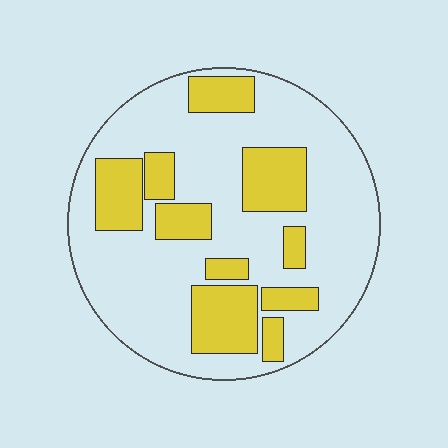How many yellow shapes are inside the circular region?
10.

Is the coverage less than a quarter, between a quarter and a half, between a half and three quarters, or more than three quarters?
Between a quarter and a half.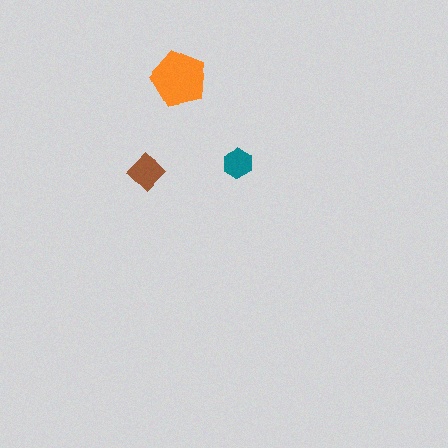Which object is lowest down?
The brown diamond is bottommost.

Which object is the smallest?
The teal hexagon.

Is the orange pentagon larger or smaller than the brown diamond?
Larger.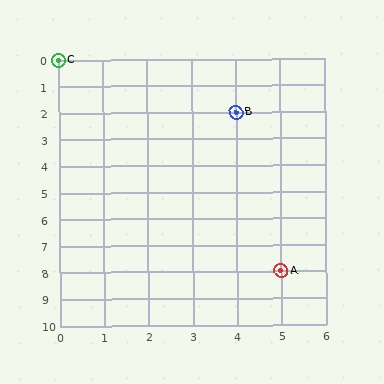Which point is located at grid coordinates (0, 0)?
Point C is at (0, 0).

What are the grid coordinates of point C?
Point C is at grid coordinates (0, 0).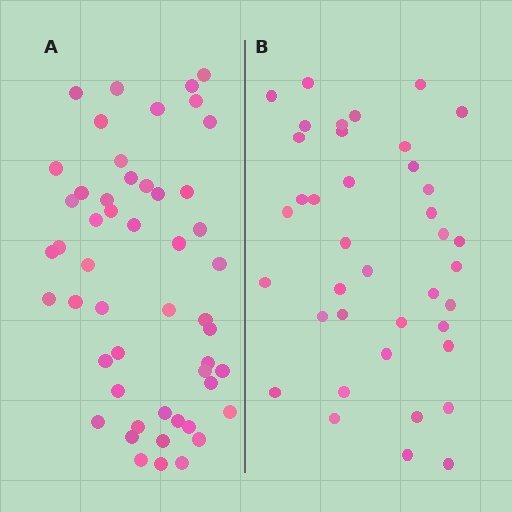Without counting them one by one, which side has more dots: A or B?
Region A (the left region) has more dots.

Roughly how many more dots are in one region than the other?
Region A has roughly 12 or so more dots than region B.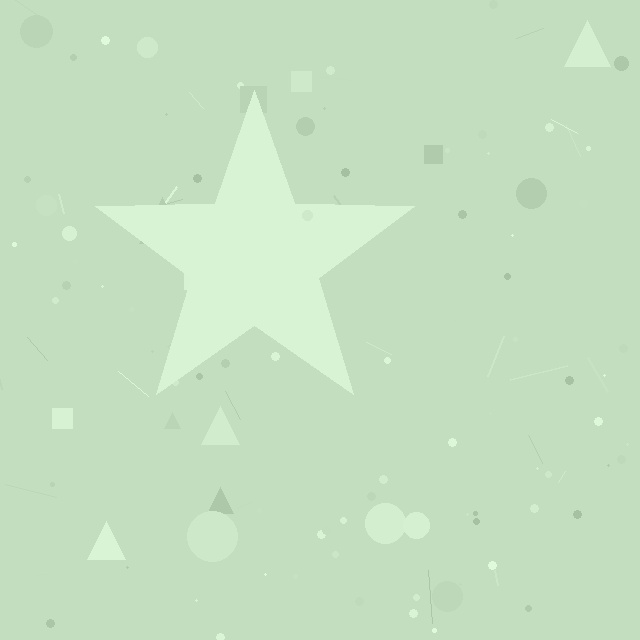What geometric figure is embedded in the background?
A star is embedded in the background.